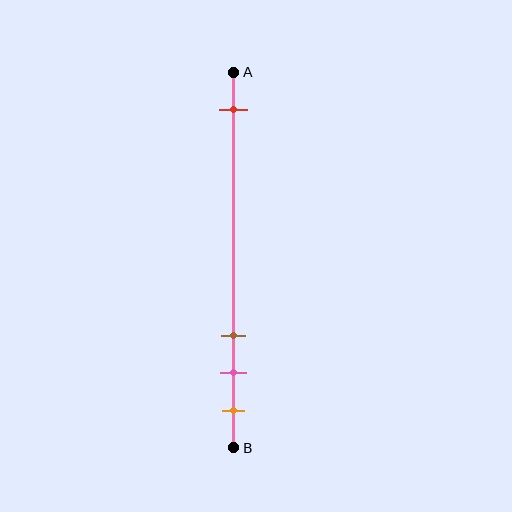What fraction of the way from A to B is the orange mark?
The orange mark is approximately 90% (0.9) of the way from A to B.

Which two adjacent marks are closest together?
The pink and orange marks are the closest adjacent pair.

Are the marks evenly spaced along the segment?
No, the marks are not evenly spaced.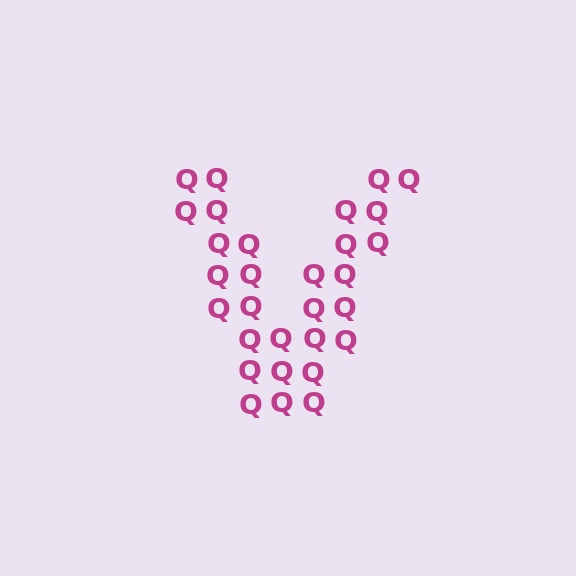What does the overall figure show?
The overall figure shows the letter V.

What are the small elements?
The small elements are letter Q's.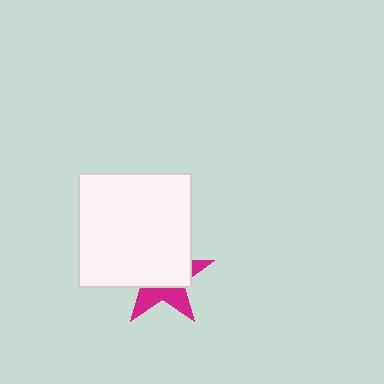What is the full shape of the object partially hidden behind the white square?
The partially hidden object is a magenta star.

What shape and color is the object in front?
The object in front is a white square.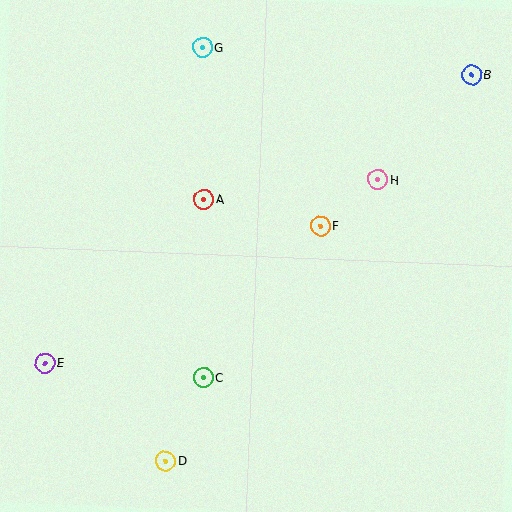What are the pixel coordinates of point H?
Point H is at (378, 179).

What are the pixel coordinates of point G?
Point G is at (202, 48).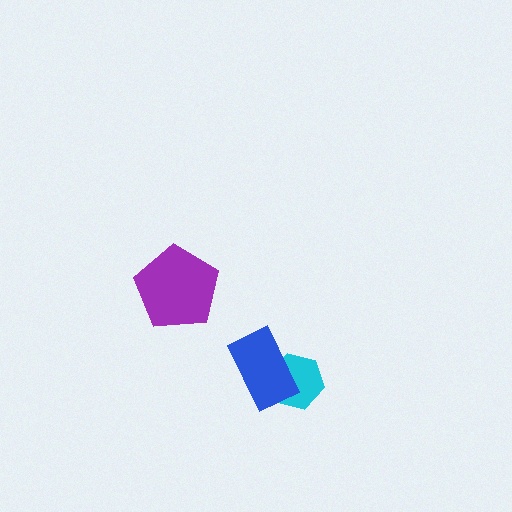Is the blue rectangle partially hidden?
No, no other shape covers it.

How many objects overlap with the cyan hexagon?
1 object overlaps with the cyan hexagon.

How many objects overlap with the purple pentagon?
0 objects overlap with the purple pentagon.